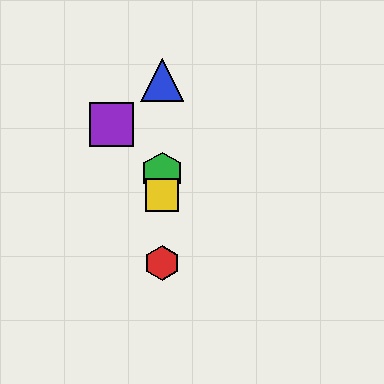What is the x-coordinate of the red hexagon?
The red hexagon is at x≈162.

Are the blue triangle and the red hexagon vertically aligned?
Yes, both are at x≈162.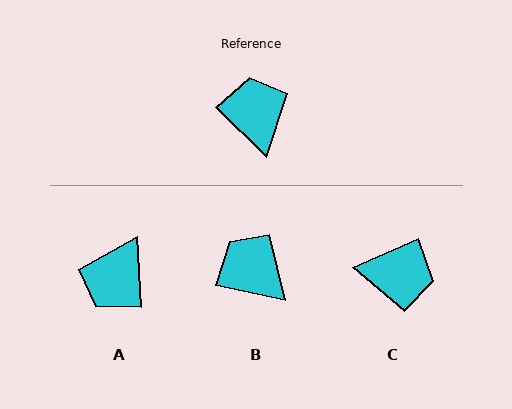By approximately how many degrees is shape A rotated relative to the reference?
Approximately 138 degrees counter-clockwise.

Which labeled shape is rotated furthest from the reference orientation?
A, about 138 degrees away.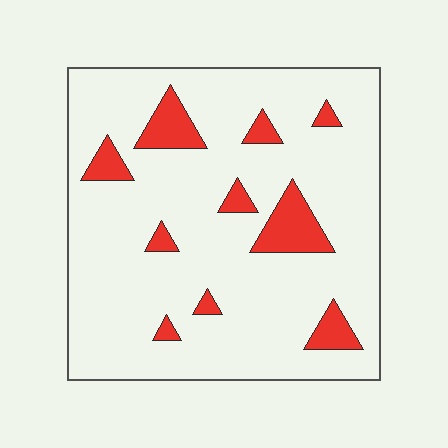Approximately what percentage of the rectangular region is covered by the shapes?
Approximately 10%.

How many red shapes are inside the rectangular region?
10.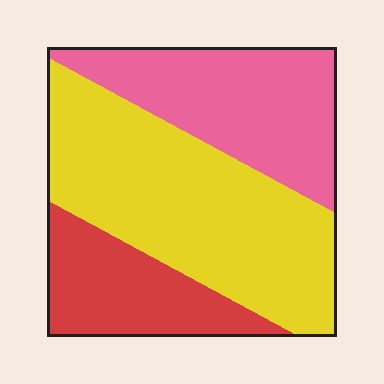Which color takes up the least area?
Red, at roughly 20%.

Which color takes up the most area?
Yellow, at roughly 50%.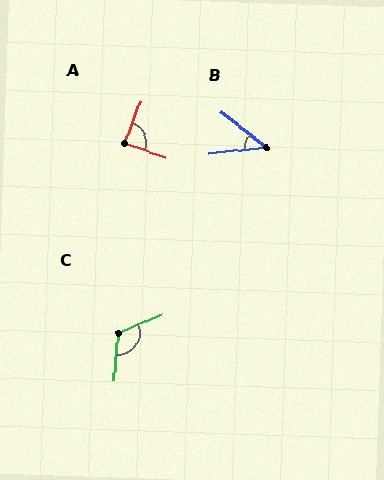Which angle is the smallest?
B, at approximately 44 degrees.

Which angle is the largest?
C, at approximately 117 degrees.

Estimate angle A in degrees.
Approximately 88 degrees.